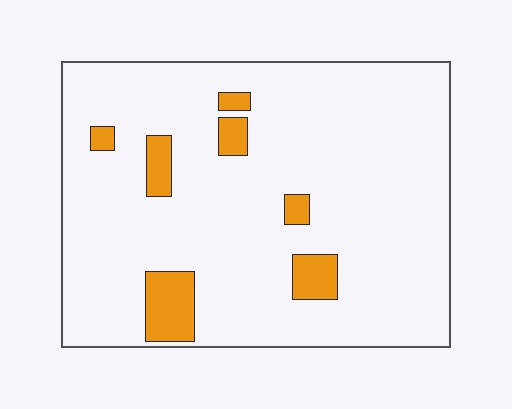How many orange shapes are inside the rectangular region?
7.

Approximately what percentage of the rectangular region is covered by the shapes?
Approximately 10%.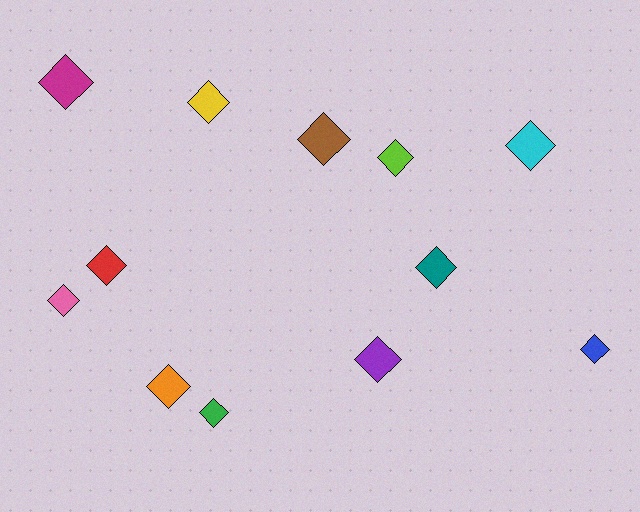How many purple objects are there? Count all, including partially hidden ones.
There is 1 purple object.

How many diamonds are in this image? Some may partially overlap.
There are 12 diamonds.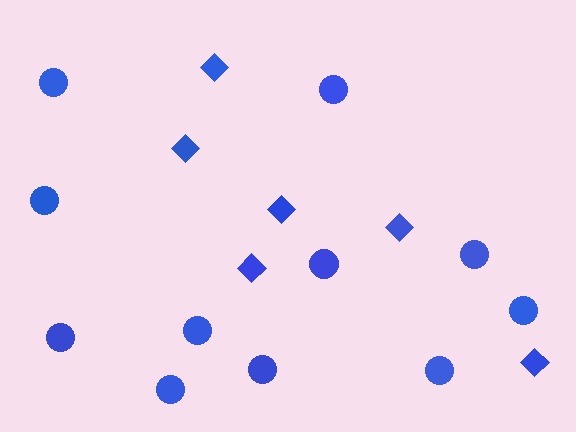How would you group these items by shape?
There are 2 groups: one group of diamonds (6) and one group of circles (11).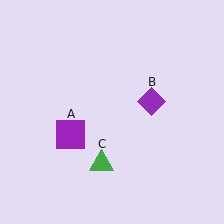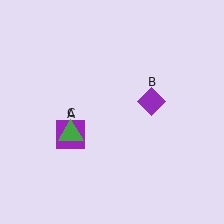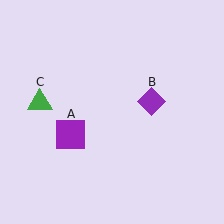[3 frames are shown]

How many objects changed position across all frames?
1 object changed position: green triangle (object C).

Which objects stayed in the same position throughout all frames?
Purple square (object A) and purple diamond (object B) remained stationary.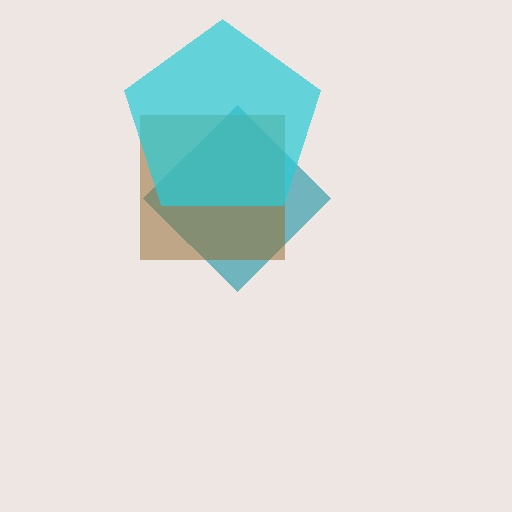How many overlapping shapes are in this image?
There are 3 overlapping shapes in the image.